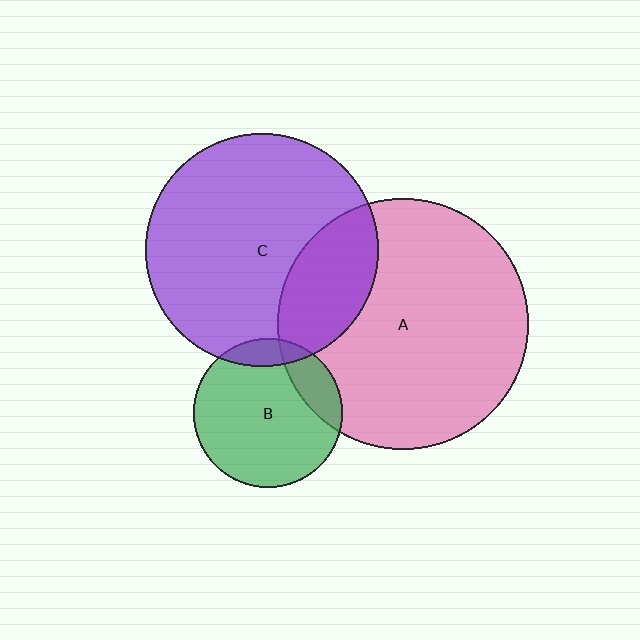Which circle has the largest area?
Circle A (pink).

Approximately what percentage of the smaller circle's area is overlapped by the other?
Approximately 15%.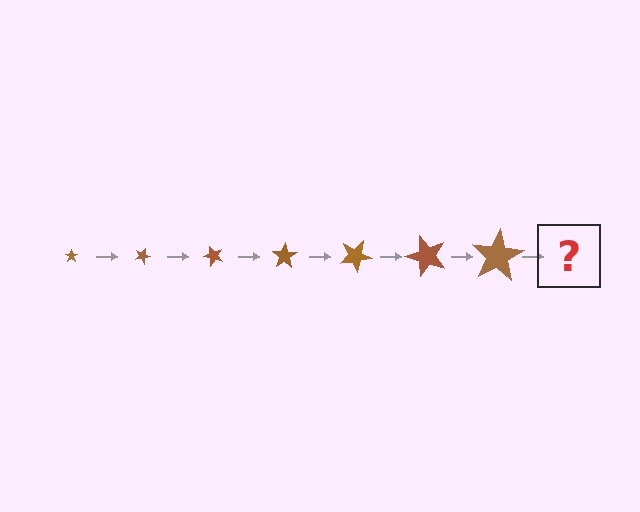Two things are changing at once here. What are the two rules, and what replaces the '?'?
The two rules are that the star grows larger each step and it rotates 25 degrees each step. The '?' should be a star, larger than the previous one and rotated 175 degrees from the start.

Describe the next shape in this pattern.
It should be a star, larger than the previous one and rotated 175 degrees from the start.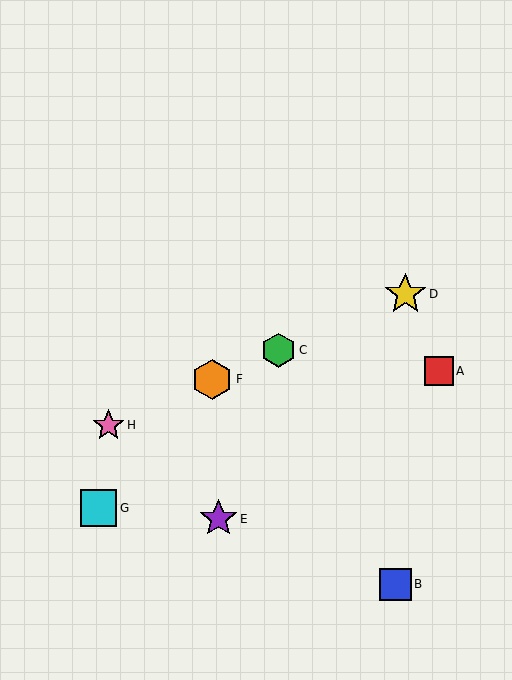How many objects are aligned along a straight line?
4 objects (C, D, F, H) are aligned along a straight line.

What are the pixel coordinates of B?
Object B is at (395, 584).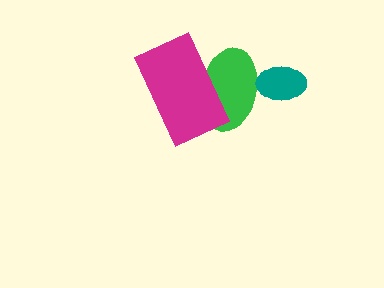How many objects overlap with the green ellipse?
2 objects overlap with the green ellipse.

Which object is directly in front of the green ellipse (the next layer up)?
The magenta rectangle is directly in front of the green ellipse.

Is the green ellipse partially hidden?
Yes, it is partially covered by another shape.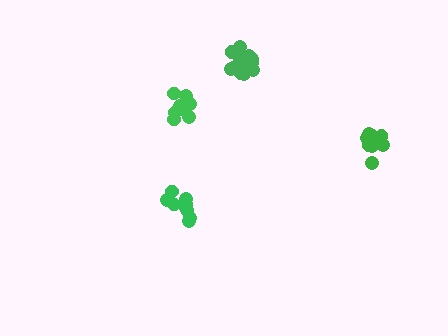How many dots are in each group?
Group 1: 14 dots, Group 2: 9 dots, Group 3: 10 dots, Group 4: 13 dots (46 total).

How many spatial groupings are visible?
There are 4 spatial groupings.